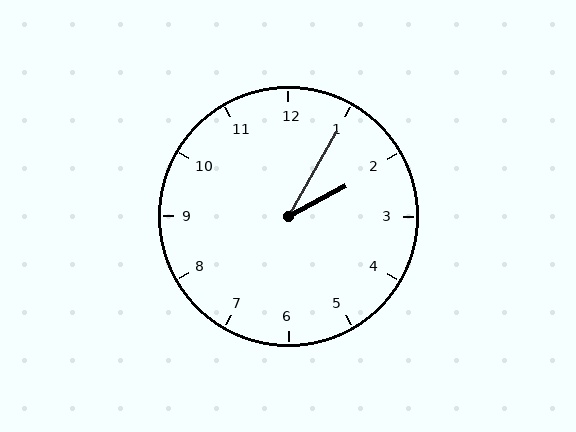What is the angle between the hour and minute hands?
Approximately 32 degrees.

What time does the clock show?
2:05.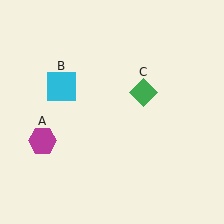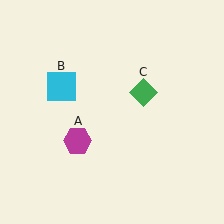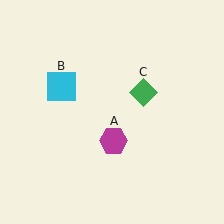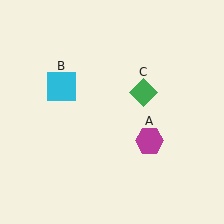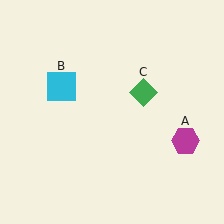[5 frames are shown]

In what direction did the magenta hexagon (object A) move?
The magenta hexagon (object A) moved right.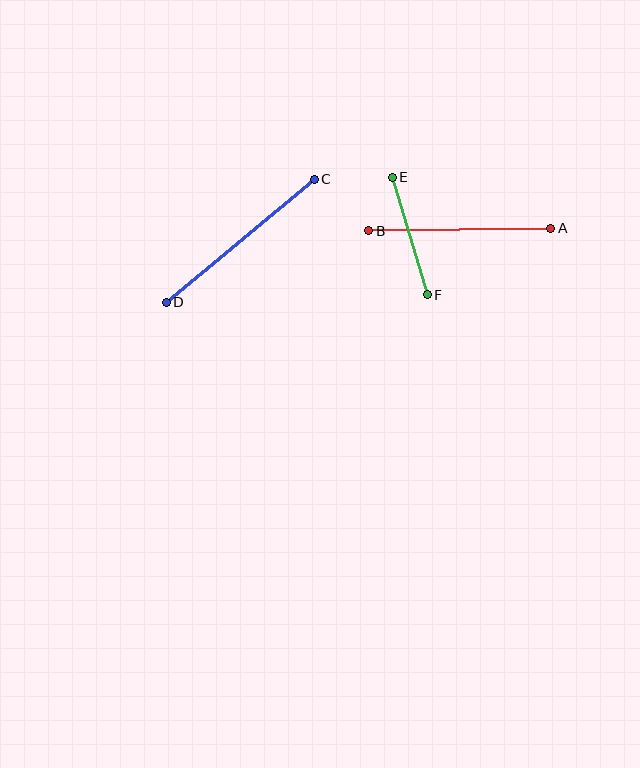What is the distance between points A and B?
The distance is approximately 182 pixels.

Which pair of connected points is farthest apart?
Points C and D are farthest apart.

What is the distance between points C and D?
The distance is approximately 192 pixels.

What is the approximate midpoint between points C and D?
The midpoint is at approximately (240, 241) pixels.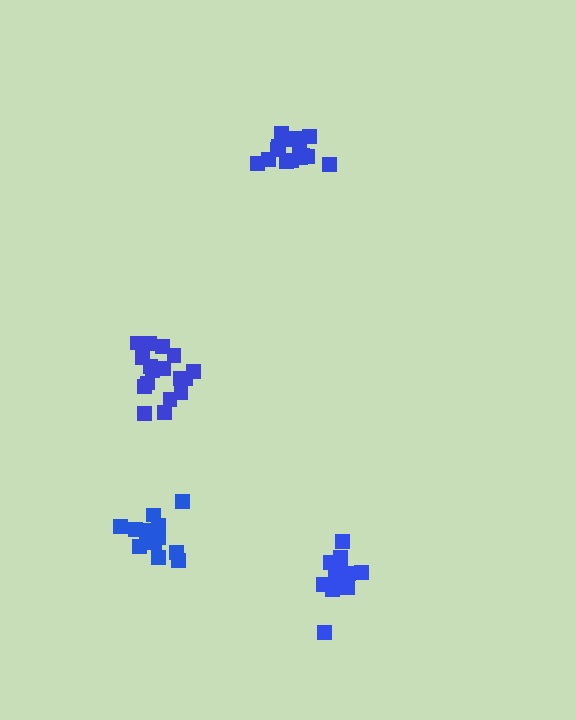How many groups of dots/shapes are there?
There are 4 groups.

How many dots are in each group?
Group 1: 14 dots, Group 2: 17 dots, Group 3: 15 dots, Group 4: 14 dots (60 total).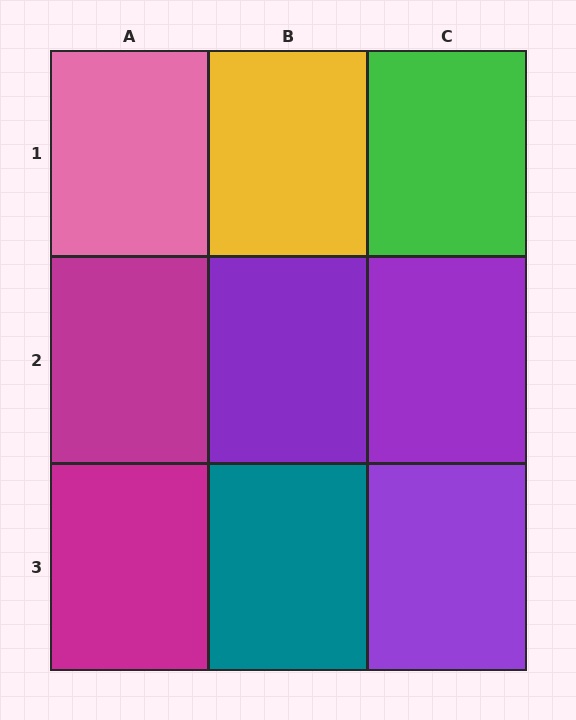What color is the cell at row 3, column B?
Teal.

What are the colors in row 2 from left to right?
Magenta, purple, purple.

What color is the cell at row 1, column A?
Pink.